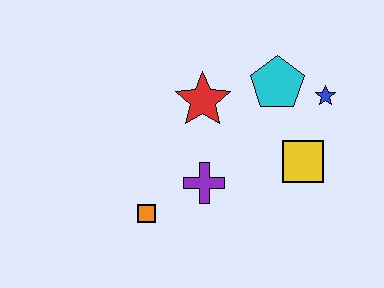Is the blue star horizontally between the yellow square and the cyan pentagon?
No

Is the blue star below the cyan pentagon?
Yes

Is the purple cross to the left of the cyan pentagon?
Yes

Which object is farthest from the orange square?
The blue star is farthest from the orange square.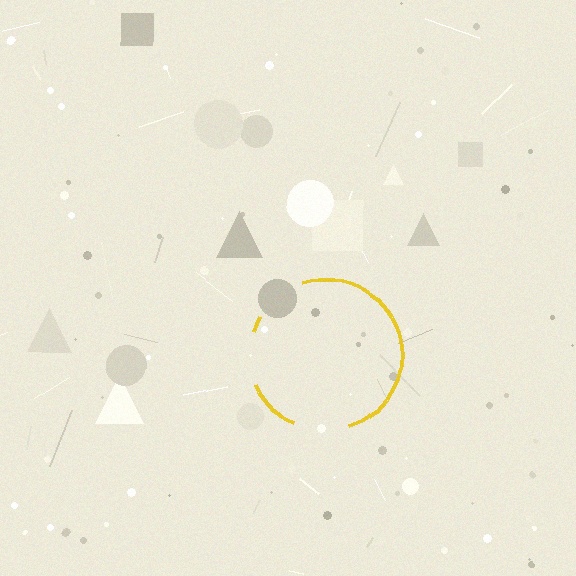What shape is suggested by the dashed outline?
The dashed outline suggests a circle.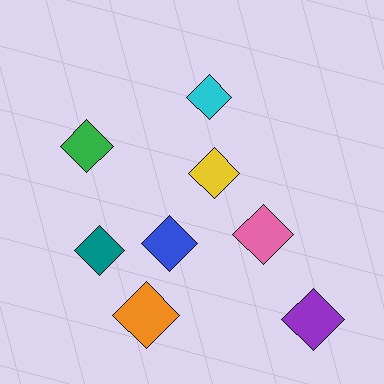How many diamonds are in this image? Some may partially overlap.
There are 8 diamonds.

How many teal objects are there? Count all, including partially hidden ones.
There is 1 teal object.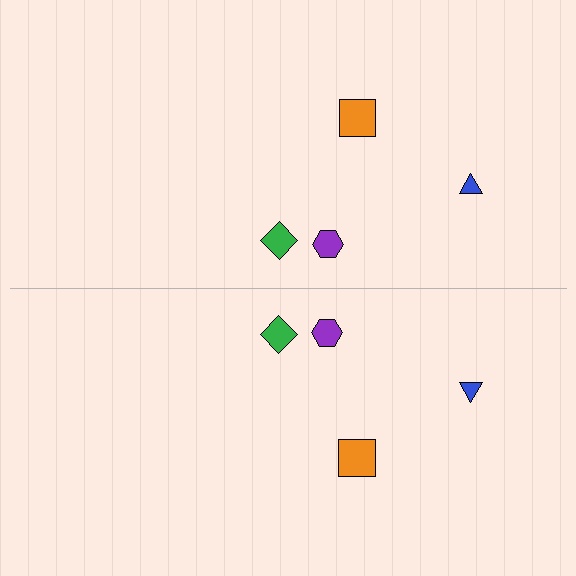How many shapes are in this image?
There are 8 shapes in this image.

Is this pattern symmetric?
Yes, this pattern has bilateral (reflection) symmetry.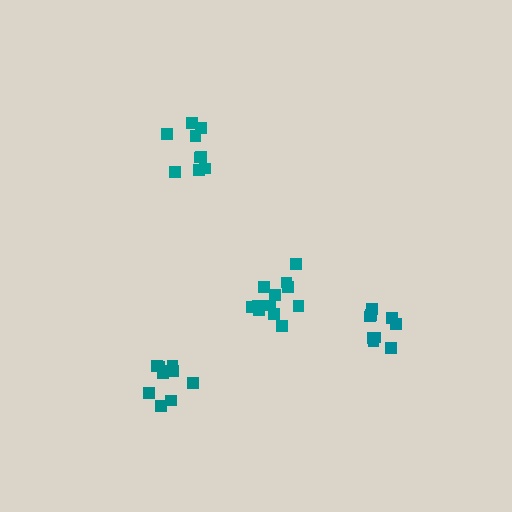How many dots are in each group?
Group 1: 10 dots, Group 2: 12 dots, Group 3: 9 dots, Group 4: 9 dots (40 total).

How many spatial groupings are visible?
There are 4 spatial groupings.